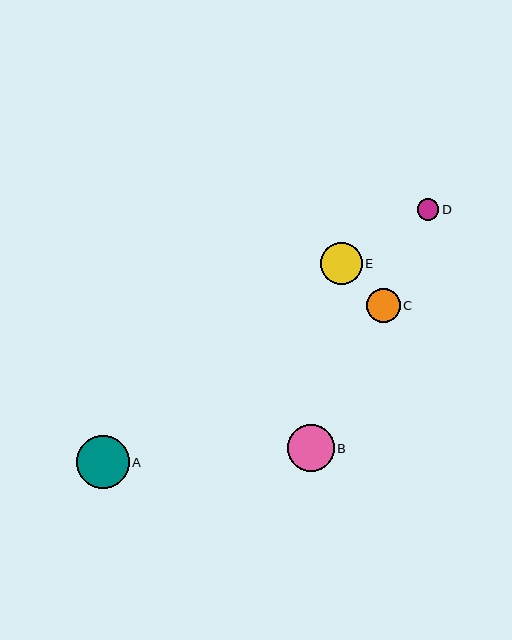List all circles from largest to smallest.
From largest to smallest: A, B, E, C, D.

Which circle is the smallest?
Circle D is the smallest with a size of approximately 22 pixels.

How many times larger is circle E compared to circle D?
Circle E is approximately 1.9 times the size of circle D.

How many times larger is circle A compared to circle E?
Circle A is approximately 1.3 times the size of circle E.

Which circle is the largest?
Circle A is the largest with a size of approximately 53 pixels.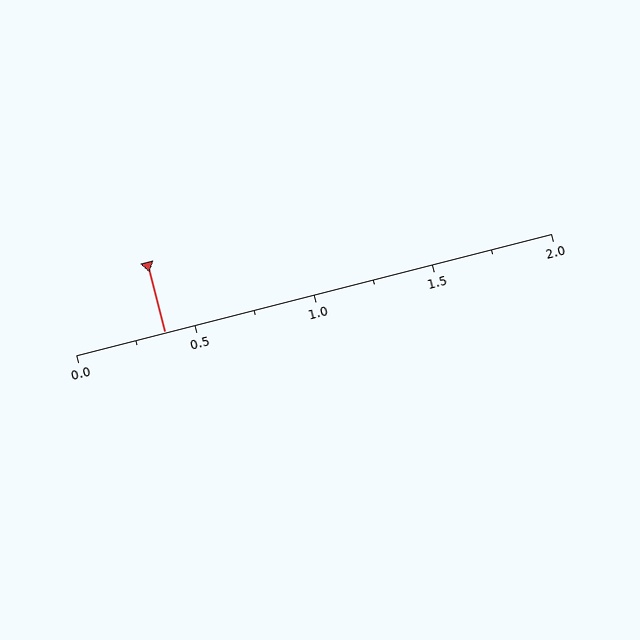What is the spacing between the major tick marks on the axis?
The major ticks are spaced 0.5 apart.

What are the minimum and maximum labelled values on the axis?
The axis runs from 0.0 to 2.0.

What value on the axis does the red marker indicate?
The marker indicates approximately 0.38.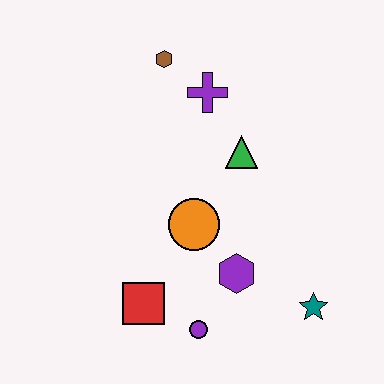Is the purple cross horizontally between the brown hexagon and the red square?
No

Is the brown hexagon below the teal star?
No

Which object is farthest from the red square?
The brown hexagon is farthest from the red square.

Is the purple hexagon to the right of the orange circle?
Yes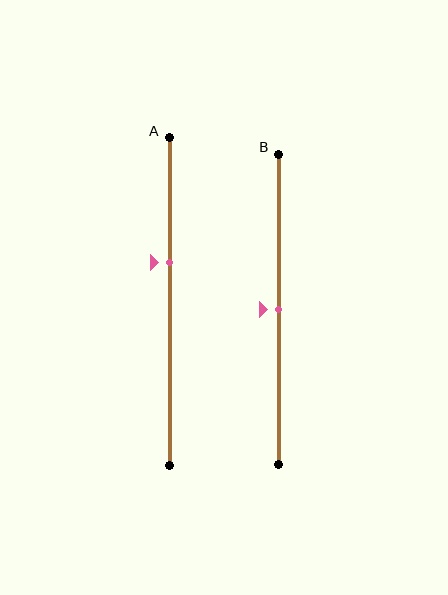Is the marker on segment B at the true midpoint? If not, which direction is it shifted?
Yes, the marker on segment B is at the true midpoint.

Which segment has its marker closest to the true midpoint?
Segment B has its marker closest to the true midpoint.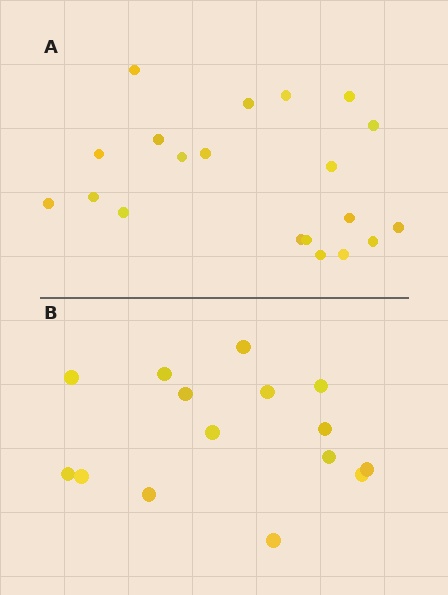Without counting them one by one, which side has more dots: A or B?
Region A (the top region) has more dots.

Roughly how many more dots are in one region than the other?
Region A has about 5 more dots than region B.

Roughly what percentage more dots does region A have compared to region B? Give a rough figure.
About 35% more.